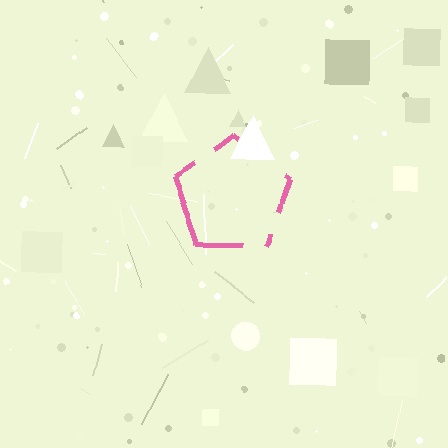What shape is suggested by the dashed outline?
The dashed outline suggests a pentagon.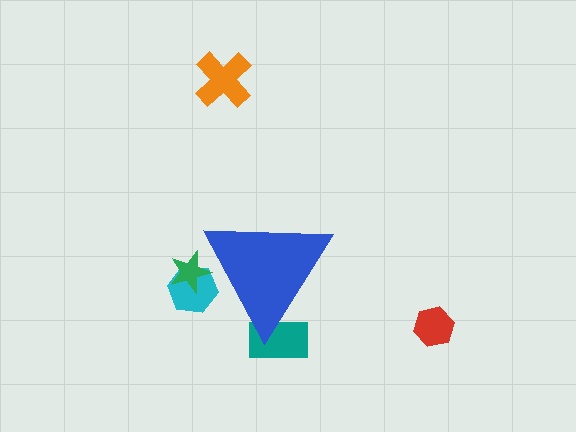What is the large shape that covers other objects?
A blue triangle.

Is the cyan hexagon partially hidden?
Yes, the cyan hexagon is partially hidden behind the blue triangle.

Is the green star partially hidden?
Yes, the green star is partially hidden behind the blue triangle.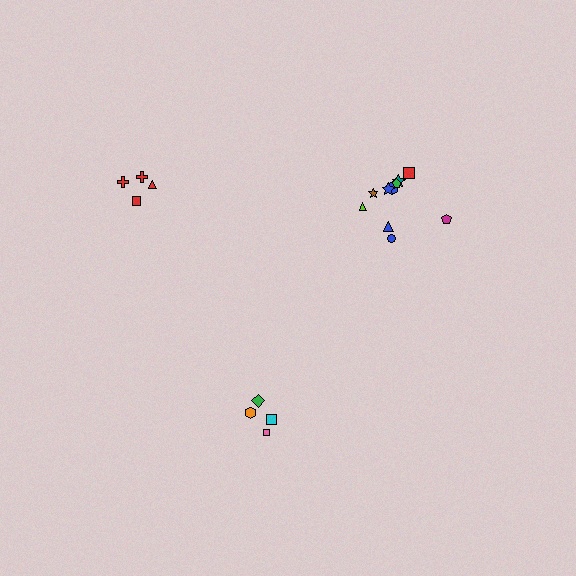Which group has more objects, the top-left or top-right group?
The top-right group.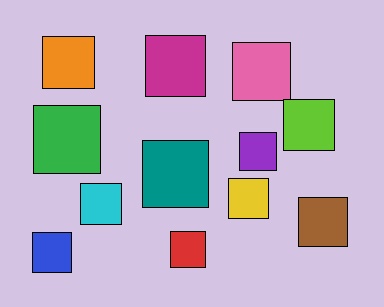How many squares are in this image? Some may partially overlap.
There are 12 squares.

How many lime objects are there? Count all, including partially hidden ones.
There is 1 lime object.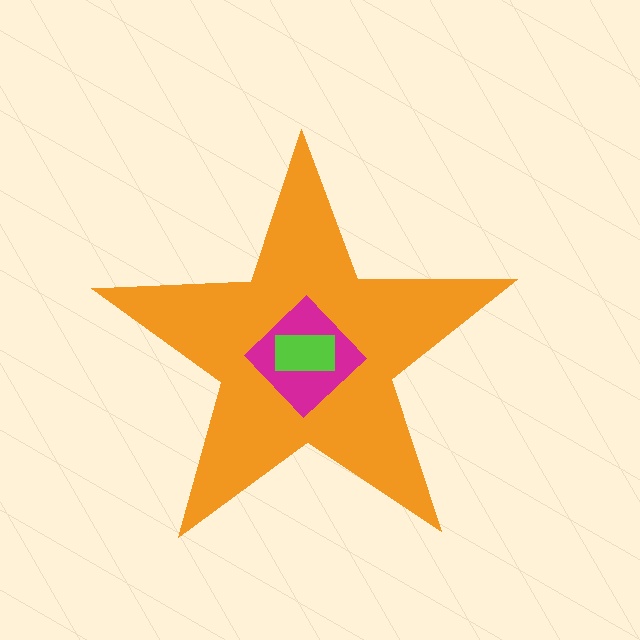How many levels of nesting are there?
3.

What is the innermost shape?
The lime rectangle.